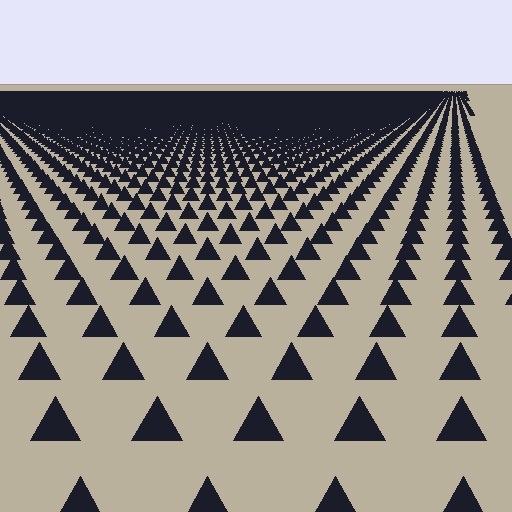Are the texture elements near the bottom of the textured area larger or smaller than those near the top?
Larger. Near the bottom, elements are closer to the viewer and appear at a bigger on-screen size.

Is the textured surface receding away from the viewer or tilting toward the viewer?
The surface is receding away from the viewer. Texture elements get smaller and denser toward the top.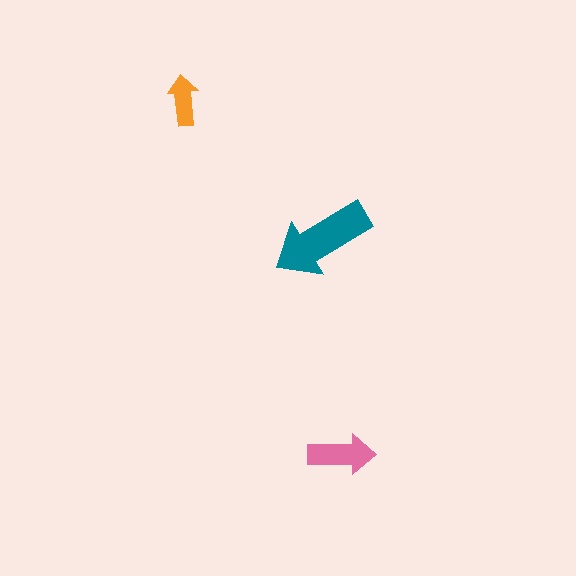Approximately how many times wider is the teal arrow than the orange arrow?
About 2 times wider.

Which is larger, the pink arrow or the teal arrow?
The teal one.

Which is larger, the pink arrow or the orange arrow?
The pink one.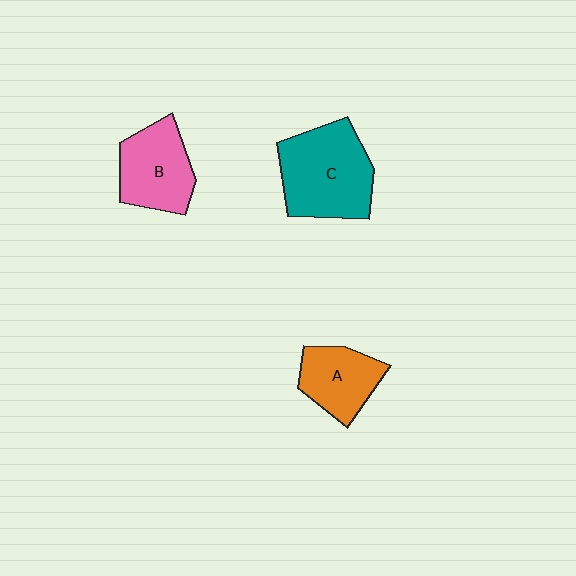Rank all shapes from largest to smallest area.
From largest to smallest: C (teal), B (pink), A (orange).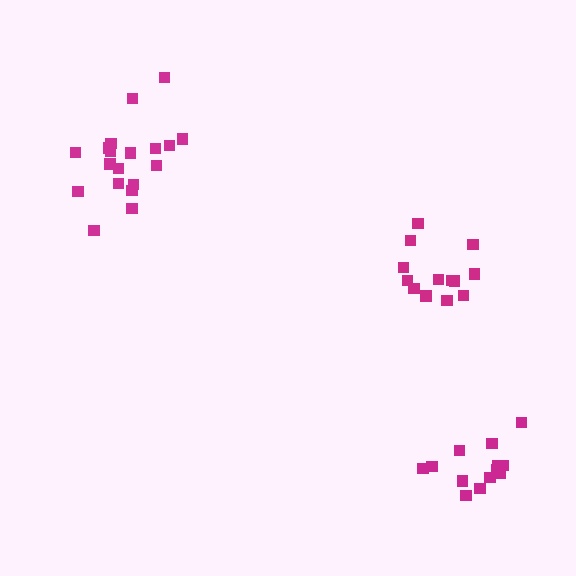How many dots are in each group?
Group 1: 19 dots, Group 2: 13 dots, Group 3: 13 dots (45 total).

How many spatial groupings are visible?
There are 3 spatial groupings.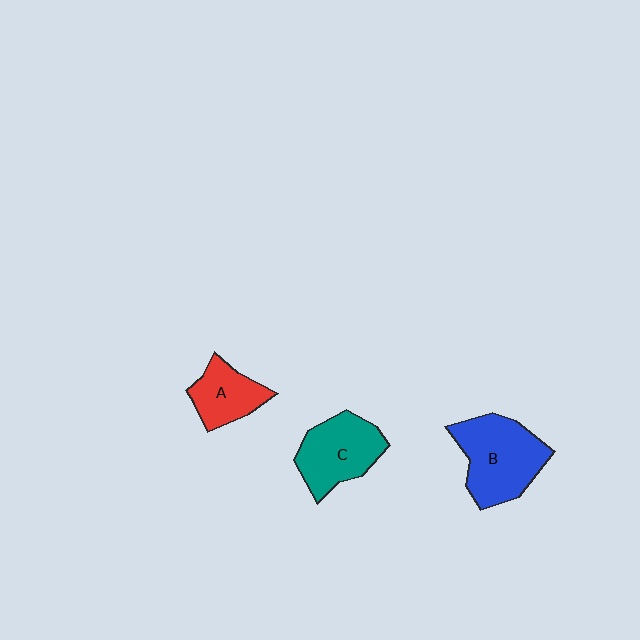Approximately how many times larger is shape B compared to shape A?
Approximately 1.7 times.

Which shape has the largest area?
Shape B (blue).